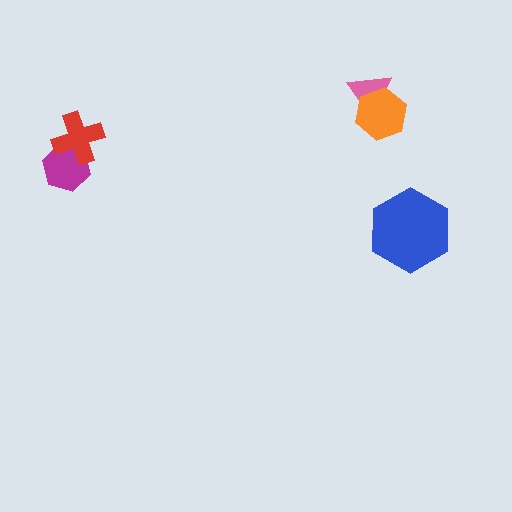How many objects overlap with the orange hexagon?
1 object overlaps with the orange hexagon.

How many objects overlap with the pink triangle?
1 object overlaps with the pink triangle.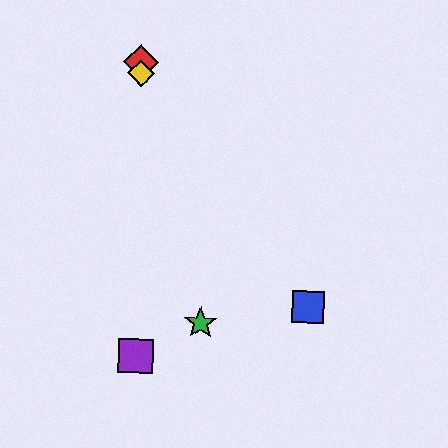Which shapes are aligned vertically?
The red diamond, the yellow diamond, the purple square are aligned vertically.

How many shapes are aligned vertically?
3 shapes (the red diamond, the yellow diamond, the purple square) are aligned vertically.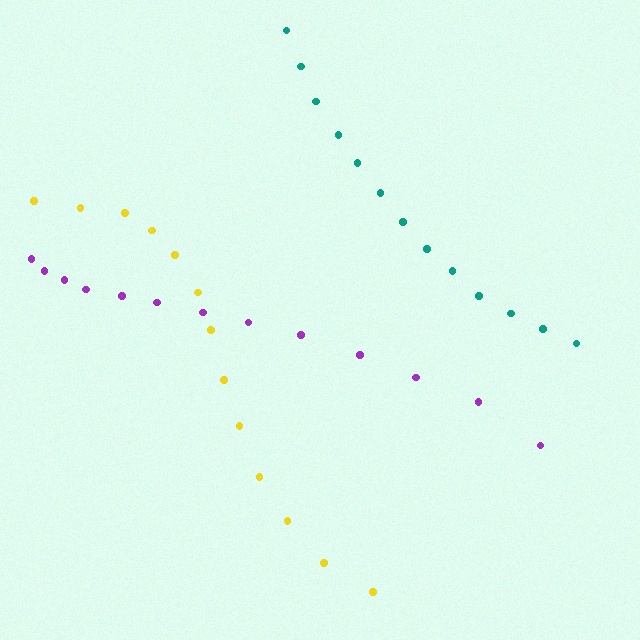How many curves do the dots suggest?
There are 3 distinct paths.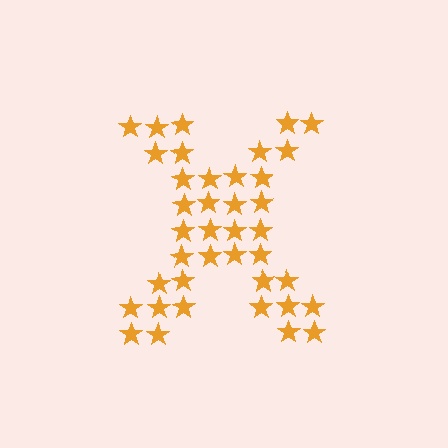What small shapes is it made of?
It is made of small stars.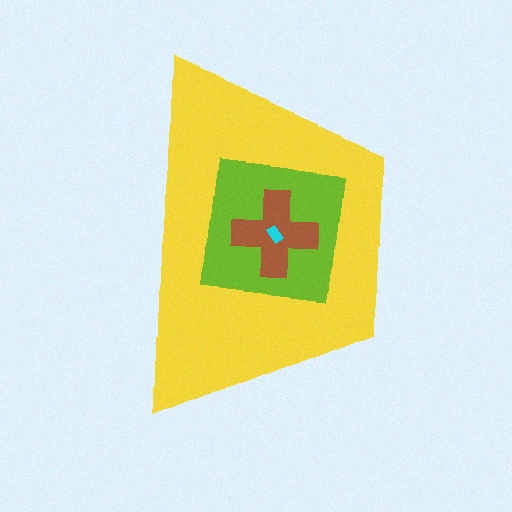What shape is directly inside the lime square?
The brown cross.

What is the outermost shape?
The yellow trapezoid.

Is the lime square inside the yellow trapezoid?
Yes.